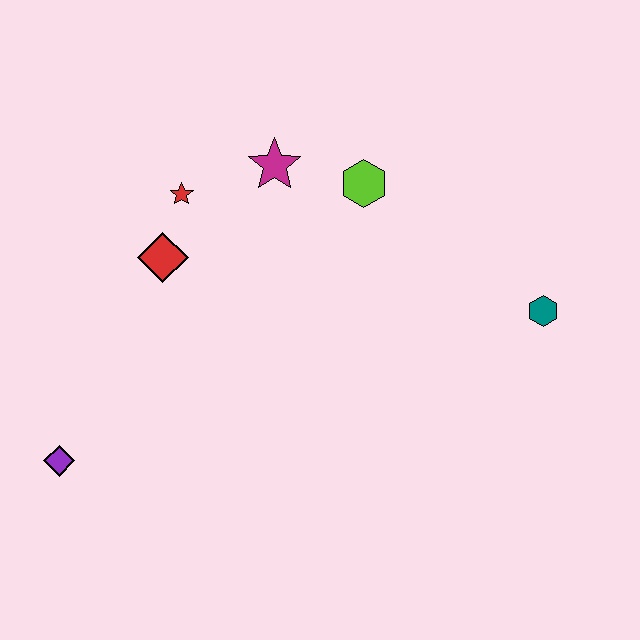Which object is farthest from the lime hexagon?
The purple diamond is farthest from the lime hexagon.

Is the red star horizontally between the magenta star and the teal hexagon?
No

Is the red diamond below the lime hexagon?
Yes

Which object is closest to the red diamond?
The red star is closest to the red diamond.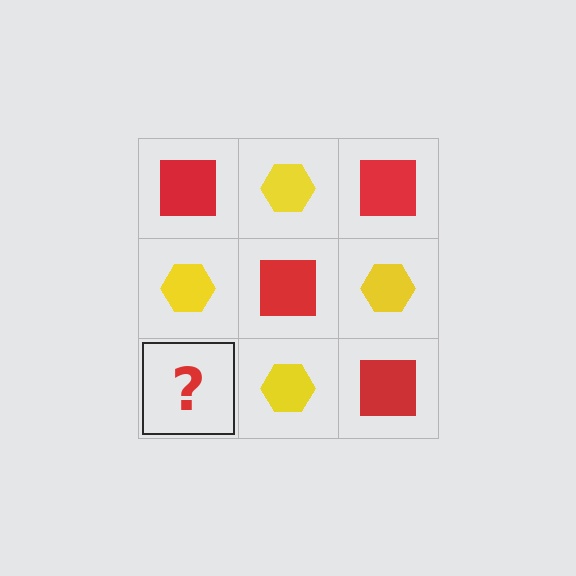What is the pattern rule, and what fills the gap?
The rule is that it alternates red square and yellow hexagon in a checkerboard pattern. The gap should be filled with a red square.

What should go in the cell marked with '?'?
The missing cell should contain a red square.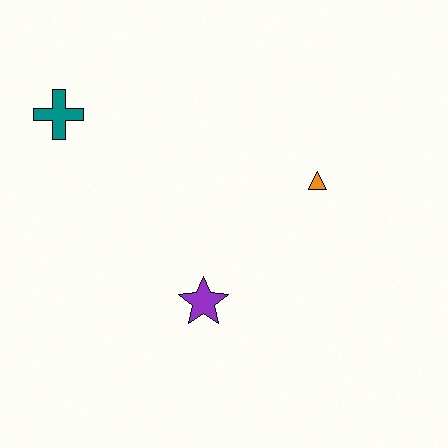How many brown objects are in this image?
There are no brown objects.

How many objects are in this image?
There are 3 objects.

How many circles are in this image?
There are no circles.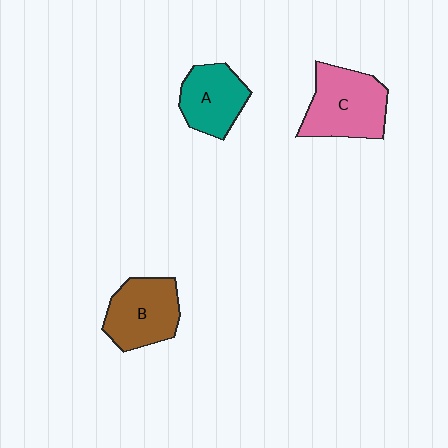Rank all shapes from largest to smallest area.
From largest to smallest: C (pink), B (brown), A (teal).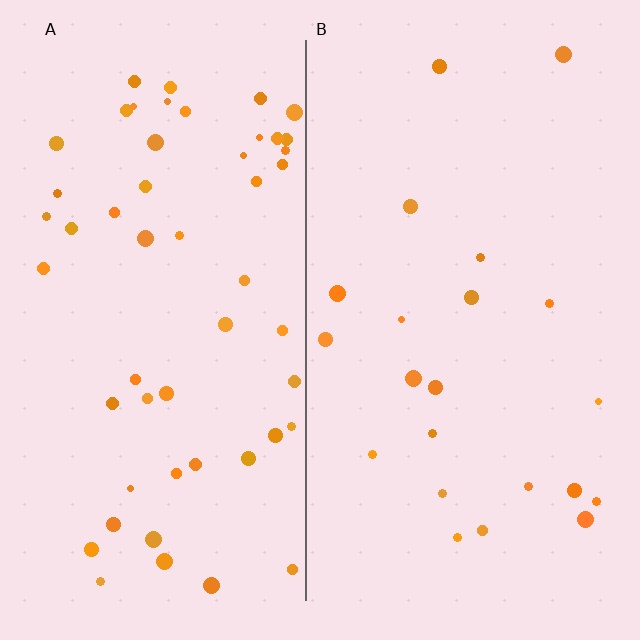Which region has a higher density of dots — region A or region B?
A (the left).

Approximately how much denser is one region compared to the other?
Approximately 2.4× — region A over region B.